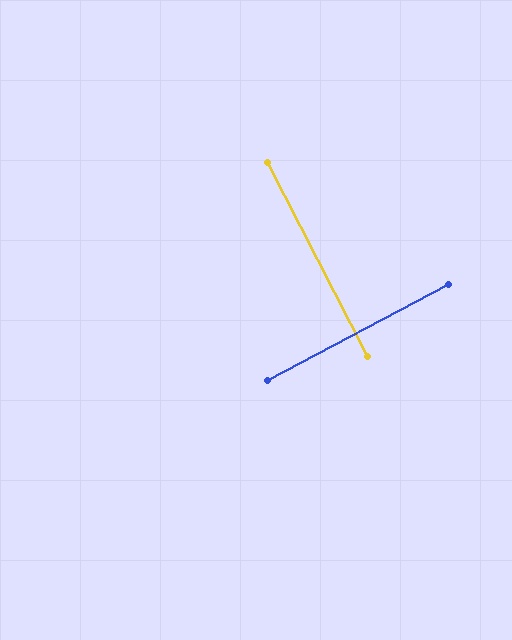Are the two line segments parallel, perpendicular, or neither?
Perpendicular — they meet at approximately 89°.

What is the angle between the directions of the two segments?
Approximately 89 degrees.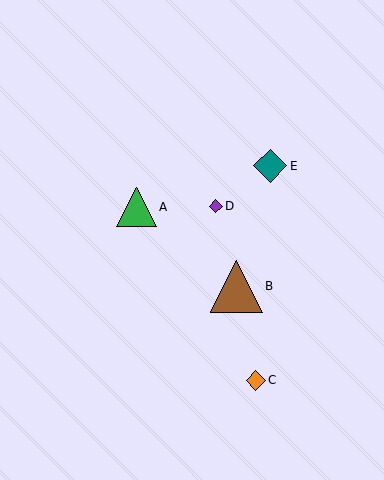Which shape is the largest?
The brown triangle (labeled B) is the largest.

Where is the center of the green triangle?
The center of the green triangle is at (137, 207).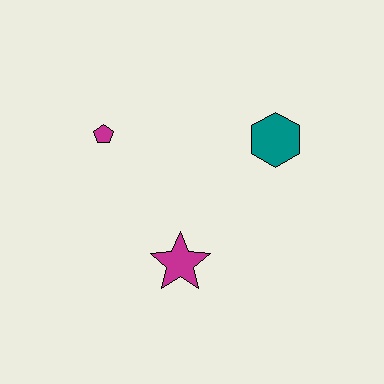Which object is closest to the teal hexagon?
The magenta star is closest to the teal hexagon.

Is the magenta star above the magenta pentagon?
No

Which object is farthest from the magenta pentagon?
The teal hexagon is farthest from the magenta pentagon.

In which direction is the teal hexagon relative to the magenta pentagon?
The teal hexagon is to the right of the magenta pentagon.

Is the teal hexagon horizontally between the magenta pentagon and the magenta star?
No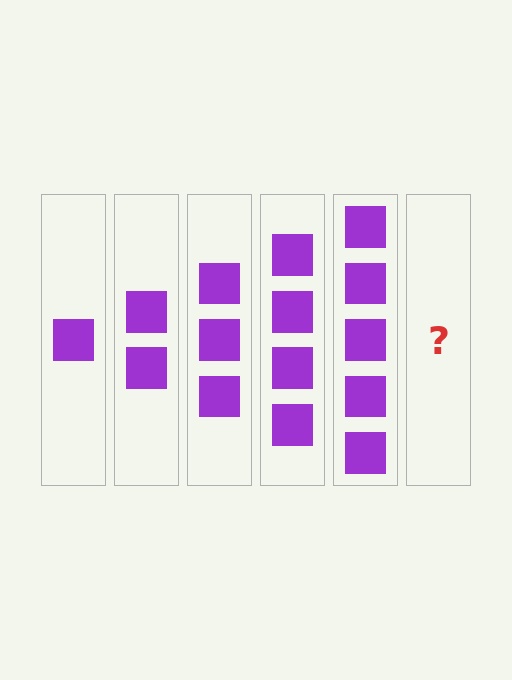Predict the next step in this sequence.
The next step is 6 squares.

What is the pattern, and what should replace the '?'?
The pattern is that each step adds one more square. The '?' should be 6 squares.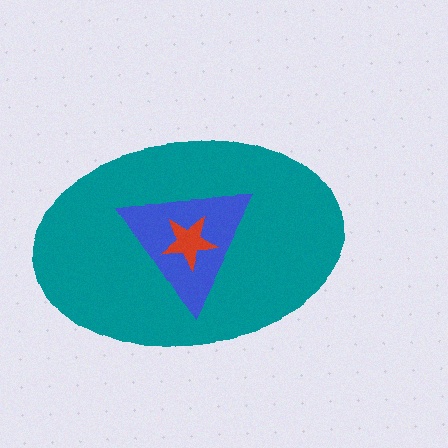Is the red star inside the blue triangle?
Yes.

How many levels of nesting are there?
3.